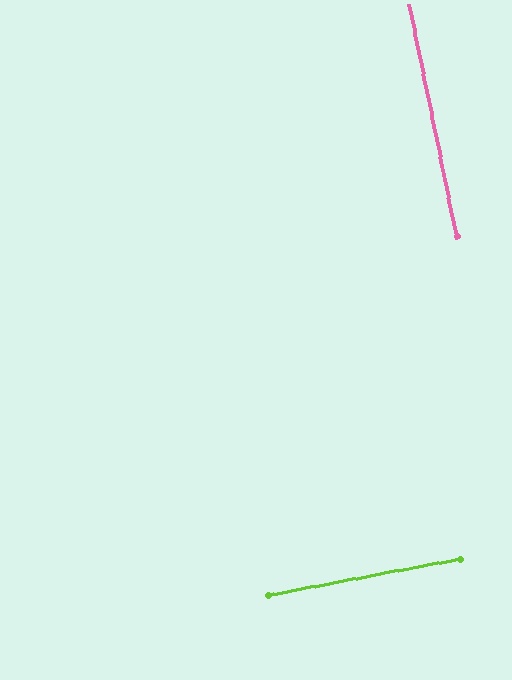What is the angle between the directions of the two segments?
Approximately 89 degrees.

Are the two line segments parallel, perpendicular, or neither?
Perpendicular — they meet at approximately 89°.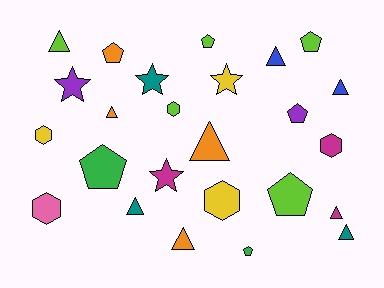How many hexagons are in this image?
There are 5 hexagons.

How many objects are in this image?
There are 25 objects.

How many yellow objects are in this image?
There are 3 yellow objects.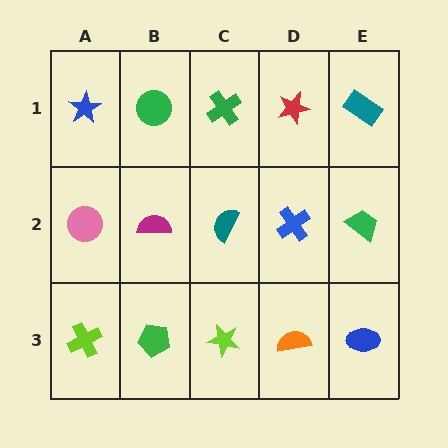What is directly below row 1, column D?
A blue cross.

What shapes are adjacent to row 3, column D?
A blue cross (row 2, column D), a lime star (row 3, column C), a blue ellipse (row 3, column E).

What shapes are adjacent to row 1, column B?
A magenta semicircle (row 2, column B), a blue star (row 1, column A), a green cross (row 1, column C).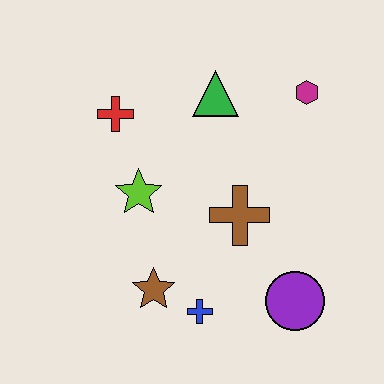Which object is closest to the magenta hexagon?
The green triangle is closest to the magenta hexagon.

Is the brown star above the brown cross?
No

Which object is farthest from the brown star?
The magenta hexagon is farthest from the brown star.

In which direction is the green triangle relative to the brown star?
The green triangle is above the brown star.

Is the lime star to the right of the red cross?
Yes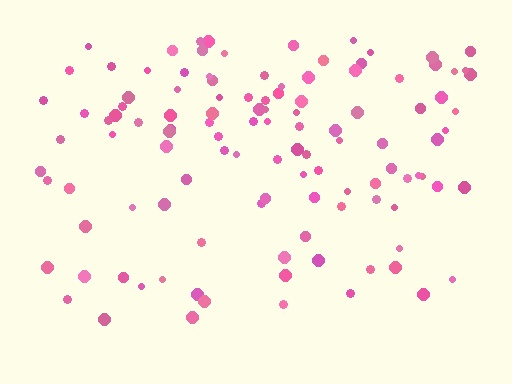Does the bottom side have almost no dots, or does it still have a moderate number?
Still a moderate number, just noticeably fewer than the top.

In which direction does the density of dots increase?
From bottom to top, with the top side densest.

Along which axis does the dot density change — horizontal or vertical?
Vertical.